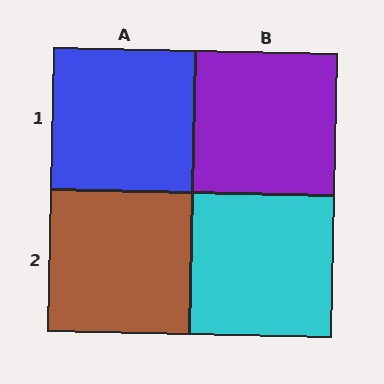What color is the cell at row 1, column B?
Purple.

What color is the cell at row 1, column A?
Blue.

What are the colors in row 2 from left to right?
Brown, cyan.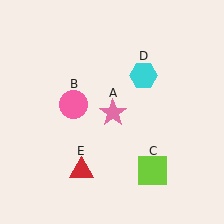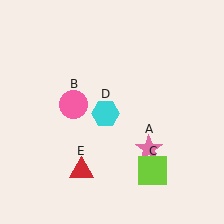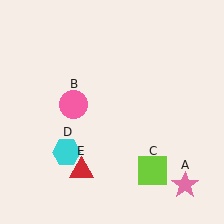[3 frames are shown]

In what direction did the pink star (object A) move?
The pink star (object A) moved down and to the right.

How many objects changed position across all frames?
2 objects changed position: pink star (object A), cyan hexagon (object D).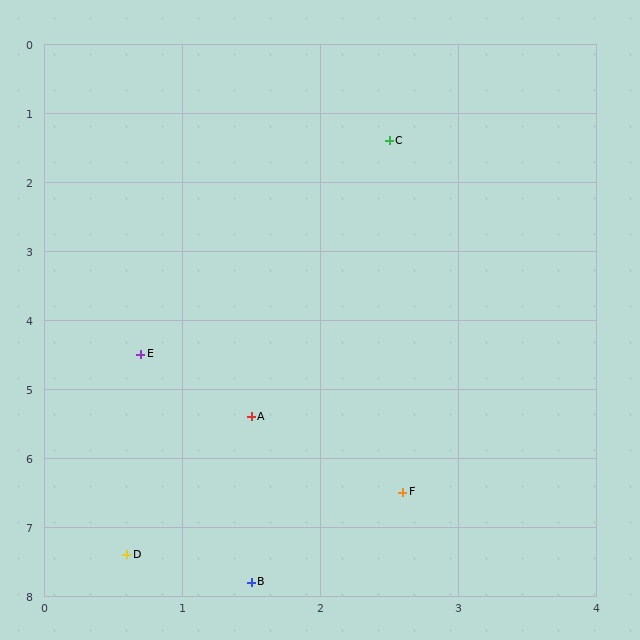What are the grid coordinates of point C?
Point C is at approximately (2.5, 1.4).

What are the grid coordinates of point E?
Point E is at approximately (0.7, 4.5).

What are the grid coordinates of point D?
Point D is at approximately (0.6, 7.4).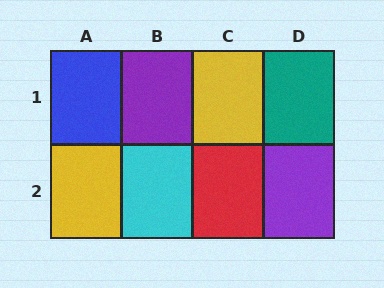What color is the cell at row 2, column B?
Cyan.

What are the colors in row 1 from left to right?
Blue, purple, yellow, teal.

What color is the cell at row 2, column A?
Yellow.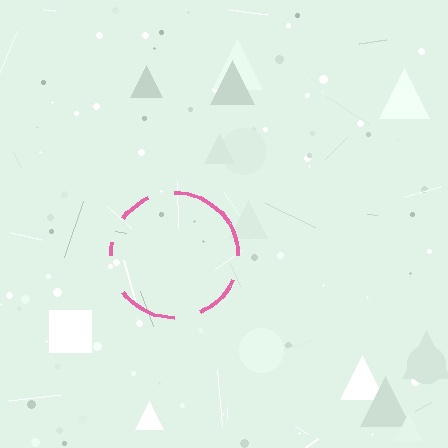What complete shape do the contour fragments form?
The contour fragments form a circle.